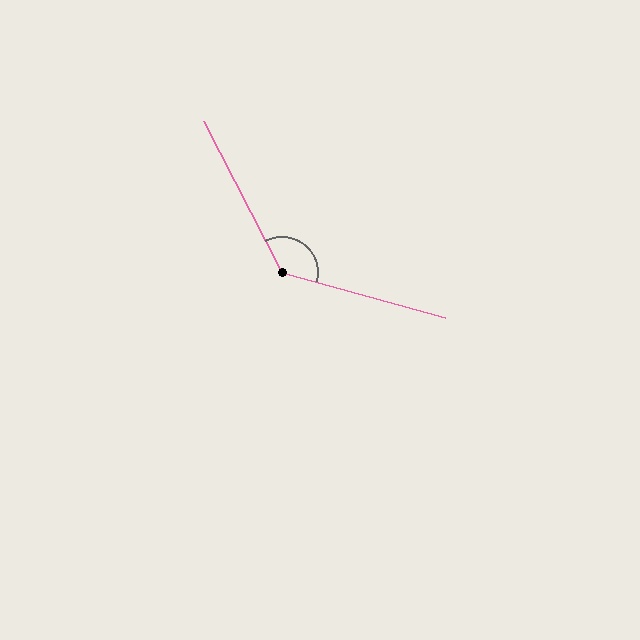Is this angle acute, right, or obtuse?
It is obtuse.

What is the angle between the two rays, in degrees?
Approximately 132 degrees.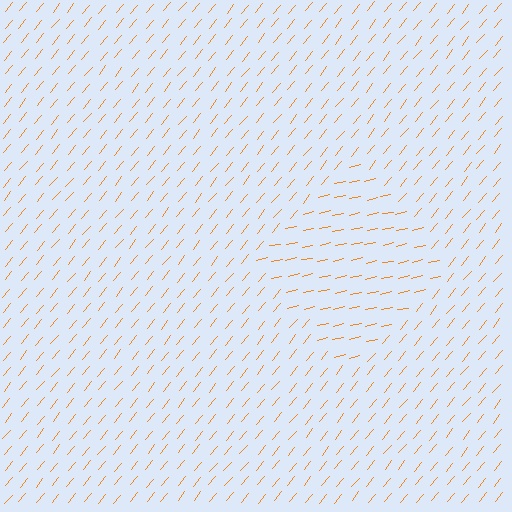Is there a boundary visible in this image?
Yes, there is a texture boundary formed by a change in line orientation.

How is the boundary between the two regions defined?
The boundary is defined purely by a change in line orientation (approximately 38 degrees difference). All lines are the same color and thickness.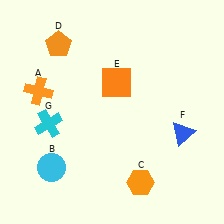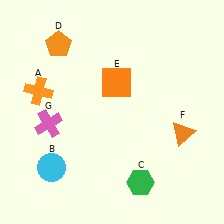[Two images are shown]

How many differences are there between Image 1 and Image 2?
There are 3 differences between the two images.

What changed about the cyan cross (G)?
In Image 1, G is cyan. In Image 2, it changed to pink.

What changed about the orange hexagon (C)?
In Image 1, C is orange. In Image 2, it changed to green.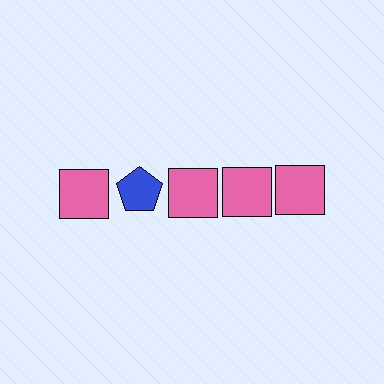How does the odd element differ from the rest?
It differs in both color (blue instead of pink) and shape (pentagon instead of square).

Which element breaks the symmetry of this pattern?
The blue pentagon in the top row, second from left column breaks the symmetry. All other shapes are pink squares.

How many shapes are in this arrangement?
There are 5 shapes arranged in a grid pattern.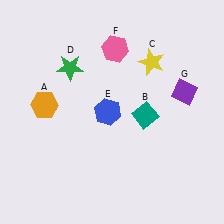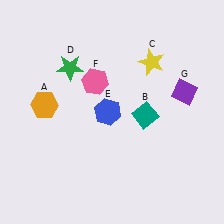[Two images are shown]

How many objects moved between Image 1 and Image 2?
1 object moved between the two images.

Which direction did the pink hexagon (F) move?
The pink hexagon (F) moved down.